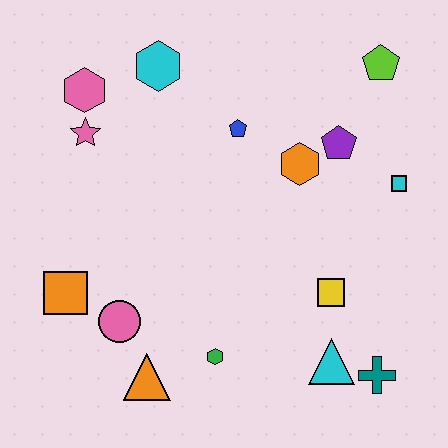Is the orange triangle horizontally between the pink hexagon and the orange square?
No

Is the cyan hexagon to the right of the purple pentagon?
No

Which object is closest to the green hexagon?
The orange triangle is closest to the green hexagon.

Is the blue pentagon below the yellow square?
No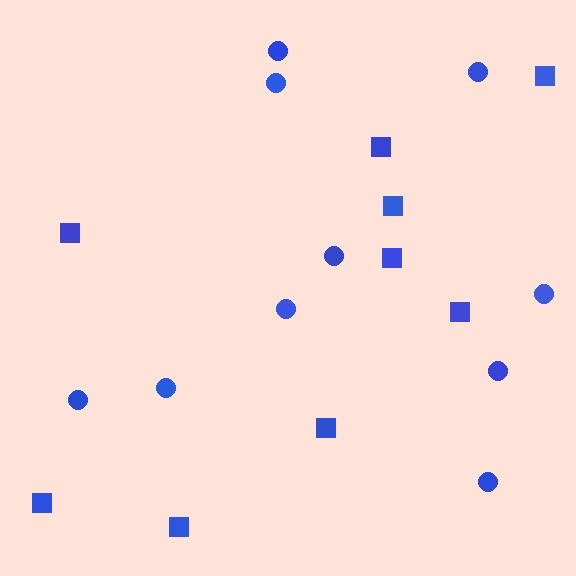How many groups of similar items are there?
There are 2 groups: one group of circles (10) and one group of squares (9).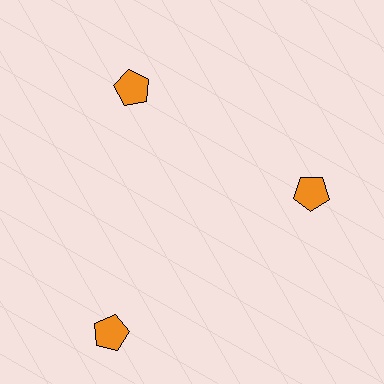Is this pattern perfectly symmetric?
No. The 3 orange pentagons are arranged in a ring, but one element near the 7 o'clock position is pushed outward from the center, breaking the 3-fold rotational symmetry.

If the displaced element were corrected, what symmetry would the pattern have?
It would have 3-fold rotational symmetry — the pattern would map onto itself every 120 degrees.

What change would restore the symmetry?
The symmetry would be restored by moving it inward, back onto the ring so that all 3 pentagons sit at equal angles and equal distance from the center.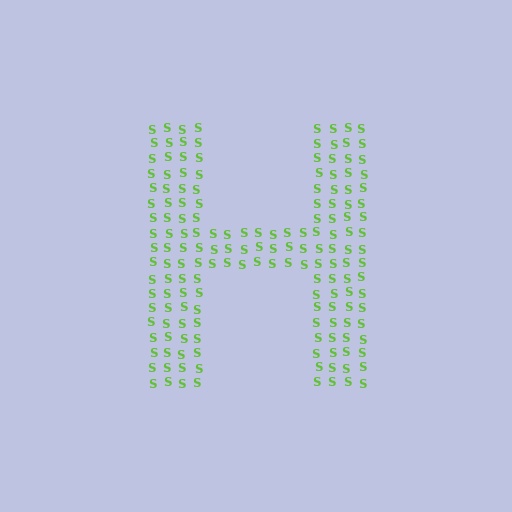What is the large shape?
The large shape is the letter H.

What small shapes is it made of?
It is made of small letter S's.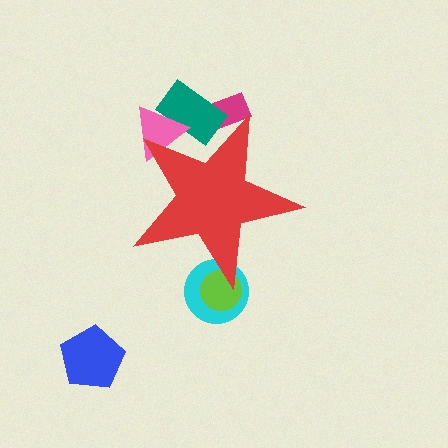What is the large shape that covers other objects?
A red star.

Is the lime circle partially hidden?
Yes, the lime circle is partially hidden behind the red star.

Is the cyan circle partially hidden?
Yes, the cyan circle is partially hidden behind the red star.